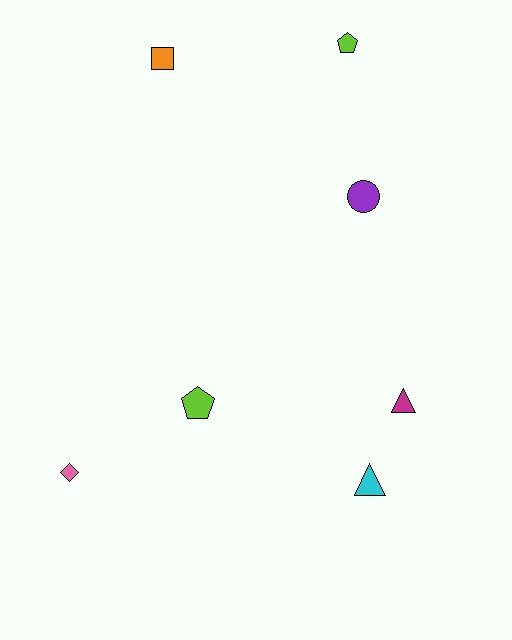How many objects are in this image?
There are 7 objects.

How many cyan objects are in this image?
There is 1 cyan object.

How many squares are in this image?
There is 1 square.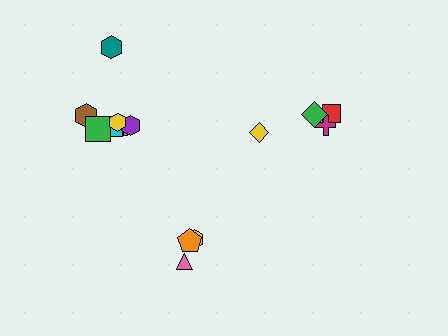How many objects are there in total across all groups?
There are 14 objects.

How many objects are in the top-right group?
There are 4 objects.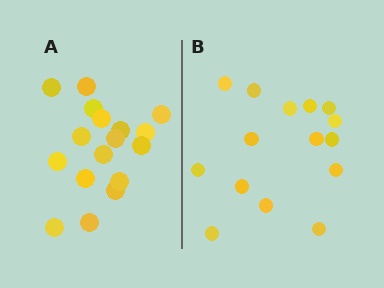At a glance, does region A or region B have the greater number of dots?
Region A (the left region) has more dots.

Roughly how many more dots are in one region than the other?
Region A has just a few more — roughly 2 or 3 more dots than region B.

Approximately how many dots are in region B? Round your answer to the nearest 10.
About 20 dots. (The exact count is 15, which rounds to 20.)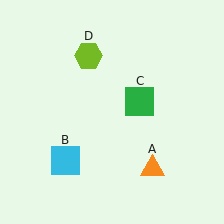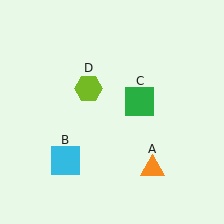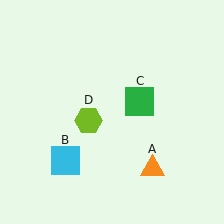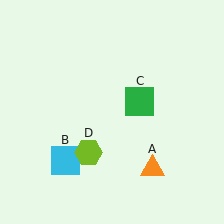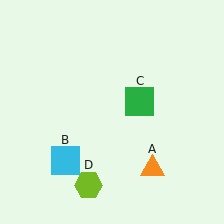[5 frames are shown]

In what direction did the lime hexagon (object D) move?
The lime hexagon (object D) moved down.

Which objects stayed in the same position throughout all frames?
Orange triangle (object A) and cyan square (object B) and green square (object C) remained stationary.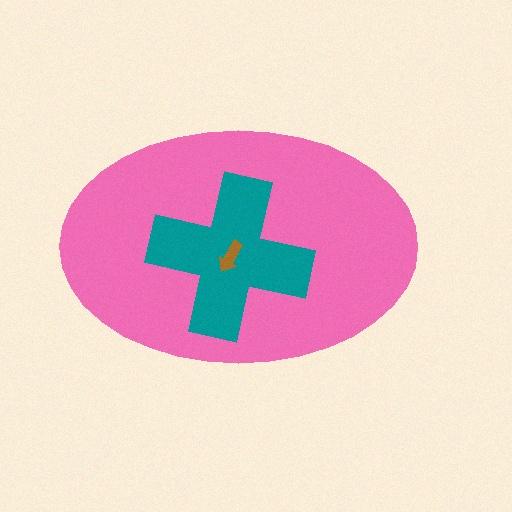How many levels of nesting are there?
3.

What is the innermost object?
The brown arrow.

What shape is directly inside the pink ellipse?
The teal cross.